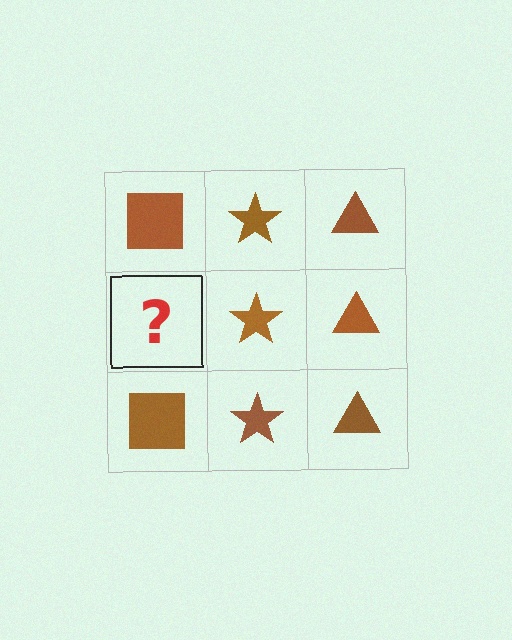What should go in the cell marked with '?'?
The missing cell should contain a brown square.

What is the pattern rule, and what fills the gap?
The rule is that each column has a consistent shape. The gap should be filled with a brown square.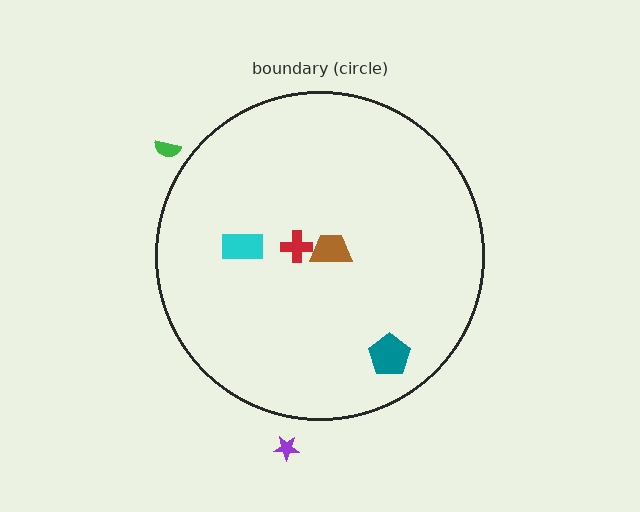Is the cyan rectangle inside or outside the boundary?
Inside.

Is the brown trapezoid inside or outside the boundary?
Inside.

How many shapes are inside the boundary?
4 inside, 2 outside.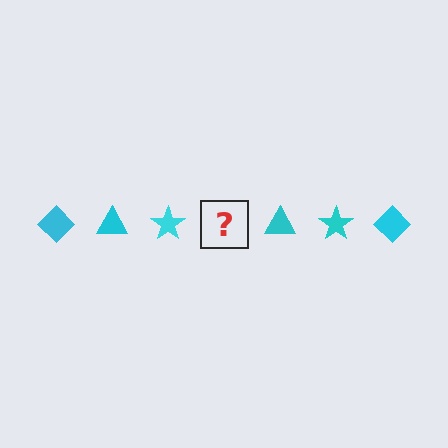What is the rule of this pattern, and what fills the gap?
The rule is that the pattern cycles through diamond, triangle, star shapes in cyan. The gap should be filled with a cyan diamond.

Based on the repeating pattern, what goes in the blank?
The blank should be a cyan diamond.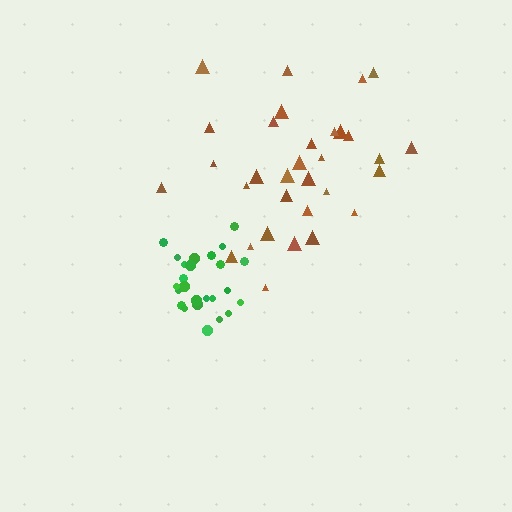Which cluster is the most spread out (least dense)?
Brown.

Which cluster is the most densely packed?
Green.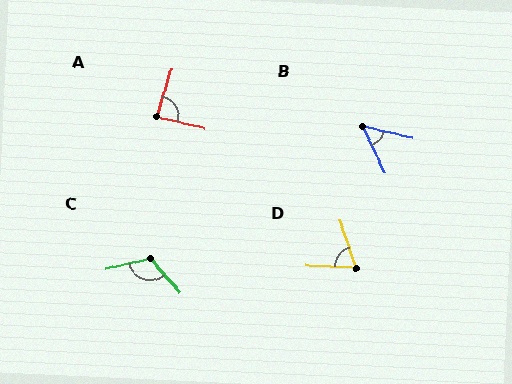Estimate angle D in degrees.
Approximately 68 degrees.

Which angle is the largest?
C, at approximately 118 degrees.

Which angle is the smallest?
B, at approximately 50 degrees.